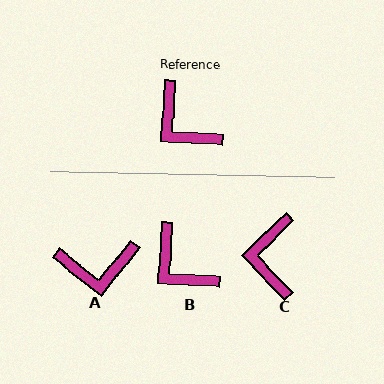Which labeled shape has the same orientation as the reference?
B.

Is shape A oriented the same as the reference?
No, it is off by about 55 degrees.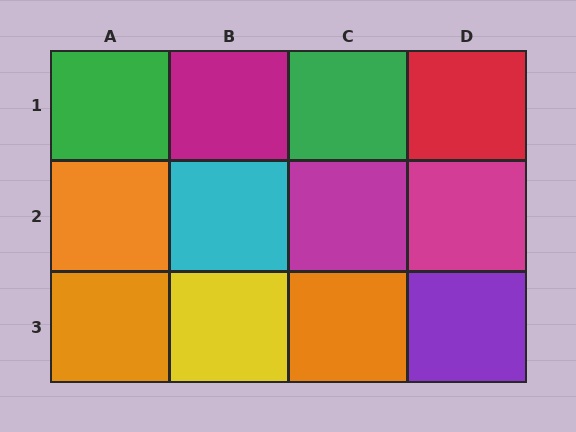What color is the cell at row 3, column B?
Yellow.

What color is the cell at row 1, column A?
Green.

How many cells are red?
1 cell is red.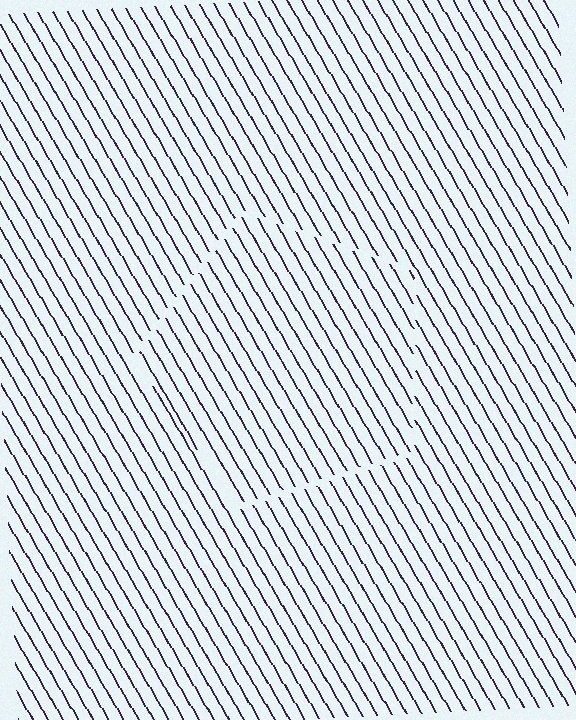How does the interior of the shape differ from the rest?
The interior of the shape contains the same grating, shifted by half a period — the contour is defined by the phase discontinuity where line-ends from the inner and outer gratings abut.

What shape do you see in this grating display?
An illusory pentagon. The interior of the shape contains the same grating, shifted by half a period — the contour is defined by the phase discontinuity where line-ends from the inner and outer gratings abut.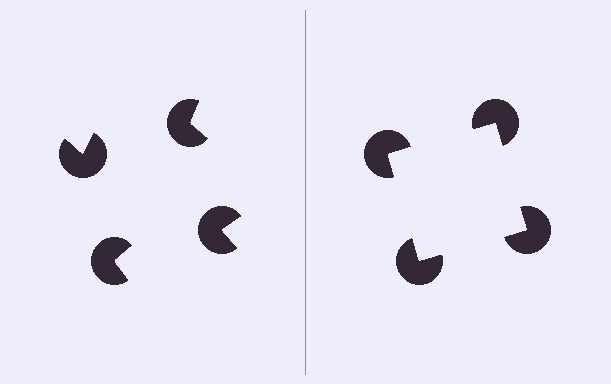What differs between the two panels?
The pac-man discs are positioned identically on both sides; only the wedge orientations differ. On the right they align to a square; on the left they are misaligned.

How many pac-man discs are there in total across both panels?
8 — 4 on each side.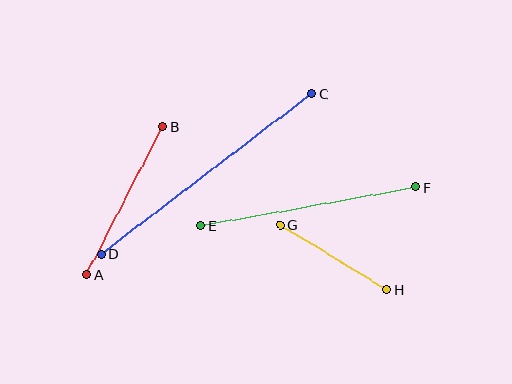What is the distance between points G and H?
The distance is approximately 124 pixels.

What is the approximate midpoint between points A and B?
The midpoint is at approximately (125, 201) pixels.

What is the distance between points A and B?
The distance is approximately 166 pixels.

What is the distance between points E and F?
The distance is approximately 218 pixels.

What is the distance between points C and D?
The distance is approximately 265 pixels.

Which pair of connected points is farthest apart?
Points C and D are farthest apart.